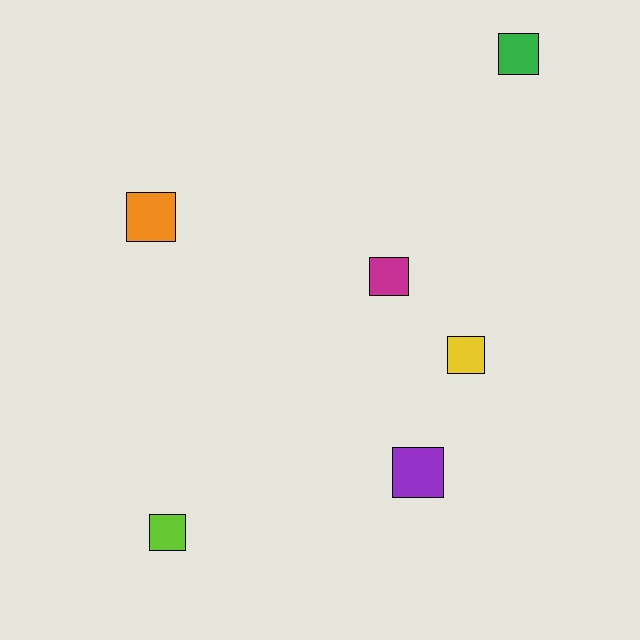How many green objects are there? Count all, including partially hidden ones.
There is 1 green object.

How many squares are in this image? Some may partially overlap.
There are 6 squares.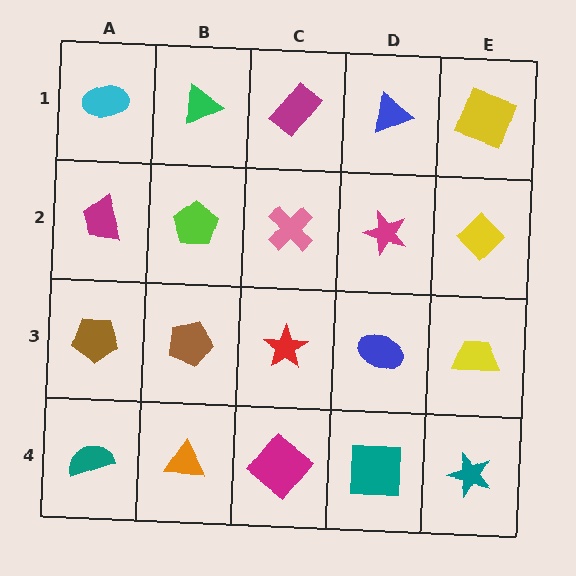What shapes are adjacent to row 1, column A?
A magenta trapezoid (row 2, column A), a green triangle (row 1, column B).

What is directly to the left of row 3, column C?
A brown pentagon.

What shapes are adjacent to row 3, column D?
A magenta star (row 2, column D), a teal square (row 4, column D), a red star (row 3, column C), a yellow trapezoid (row 3, column E).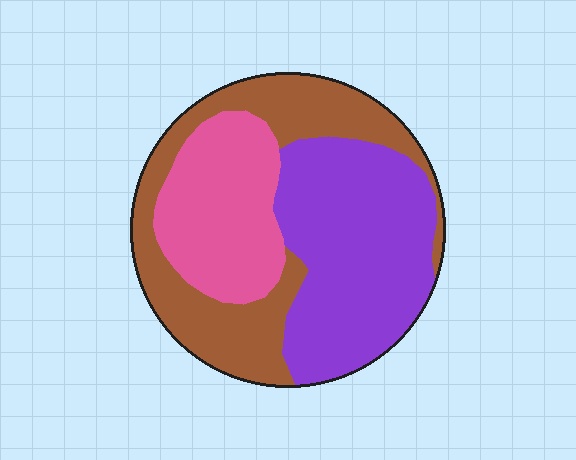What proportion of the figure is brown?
Brown takes up about one third (1/3) of the figure.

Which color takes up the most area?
Purple, at roughly 40%.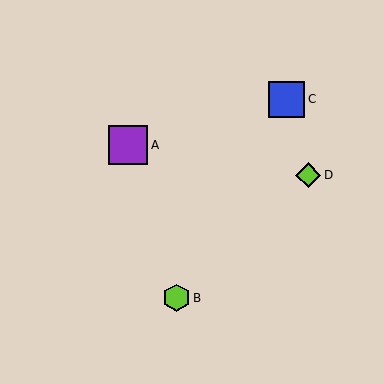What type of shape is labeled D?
Shape D is a lime diamond.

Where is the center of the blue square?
The center of the blue square is at (287, 99).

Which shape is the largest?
The purple square (labeled A) is the largest.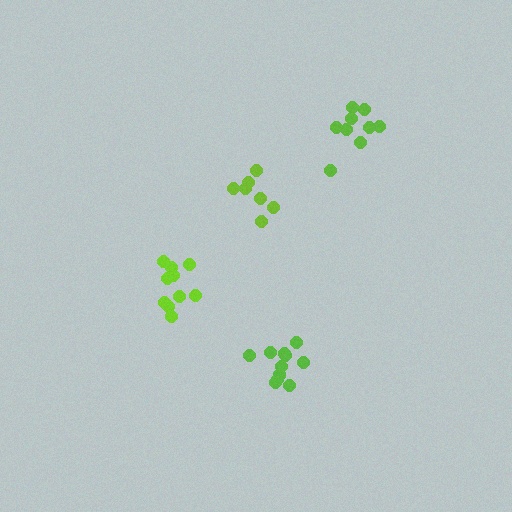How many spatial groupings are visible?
There are 4 spatial groupings.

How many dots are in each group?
Group 1: 12 dots, Group 2: 10 dots, Group 3: 7 dots, Group 4: 9 dots (38 total).